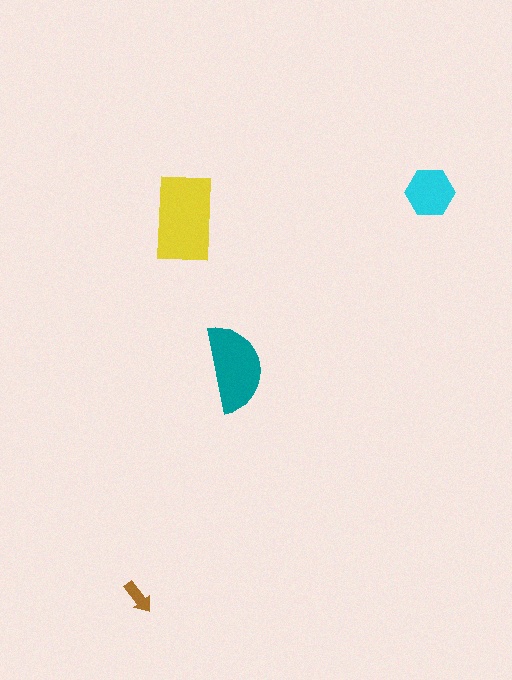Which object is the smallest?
The brown arrow.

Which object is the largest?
The yellow rectangle.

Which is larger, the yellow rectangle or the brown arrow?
The yellow rectangle.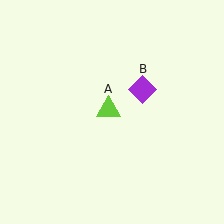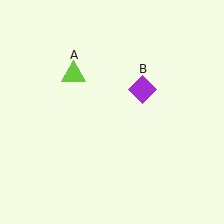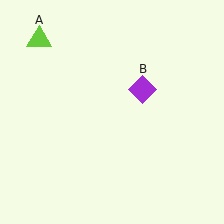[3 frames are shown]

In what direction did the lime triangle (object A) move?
The lime triangle (object A) moved up and to the left.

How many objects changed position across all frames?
1 object changed position: lime triangle (object A).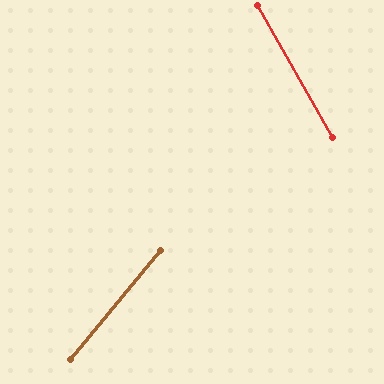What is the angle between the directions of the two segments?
Approximately 69 degrees.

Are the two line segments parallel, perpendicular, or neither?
Neither parallel nor perpendicular — they differ by about 69°.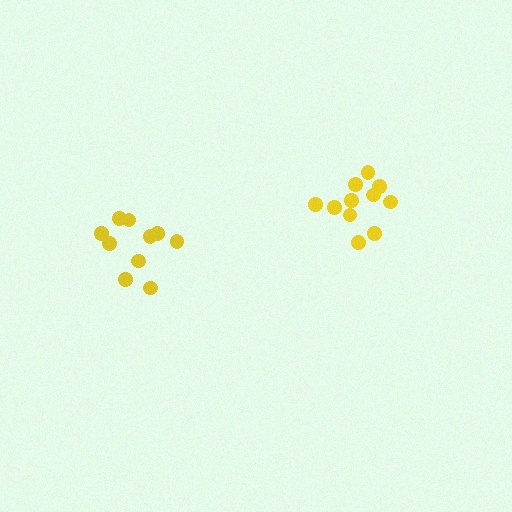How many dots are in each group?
Group 1: 10 dots, Group 2: 11 dots (21 total).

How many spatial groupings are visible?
There are 2 spatial groupings.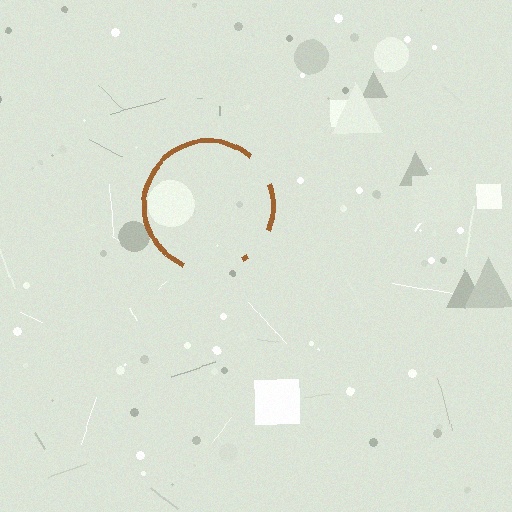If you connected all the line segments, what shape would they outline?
They would outline a circle.